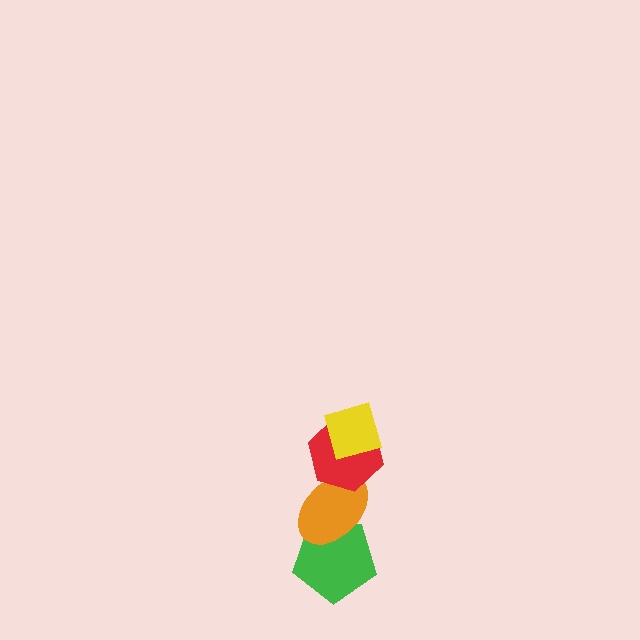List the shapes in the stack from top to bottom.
From top to bottom: the yellow diamond, the red hexagon, the orange ellipse, the green pentagon.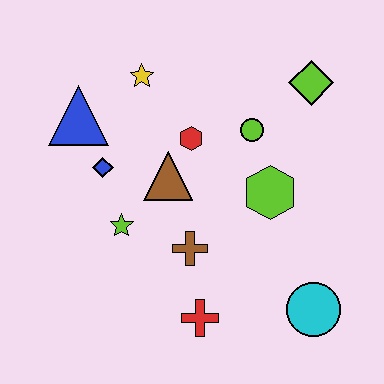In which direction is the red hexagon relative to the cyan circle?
The red hexagon is above the cyan circle.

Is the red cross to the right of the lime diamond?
No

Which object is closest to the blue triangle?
The blue diamond is closest to the blue triangle.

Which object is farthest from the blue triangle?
The cyan circle is farthest from the blue triangle.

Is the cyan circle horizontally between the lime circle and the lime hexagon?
No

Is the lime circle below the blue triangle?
Yes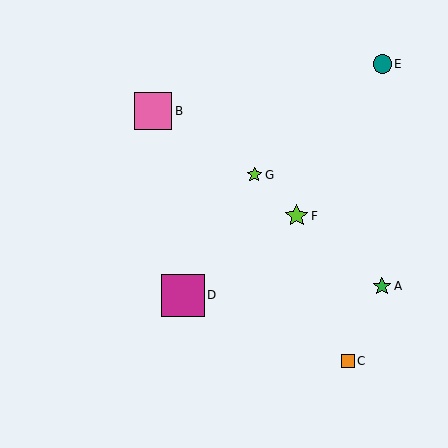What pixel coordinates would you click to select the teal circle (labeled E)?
Click at (382, 64) to select the teal circle E.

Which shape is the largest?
The magenta square (labeled D) is the largest.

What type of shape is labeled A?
Shape A is a green star.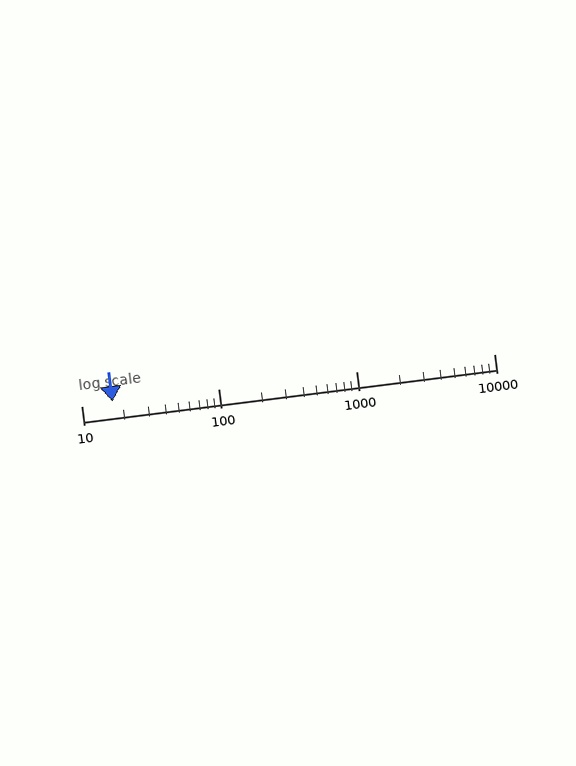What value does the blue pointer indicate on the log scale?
The pointer indicates approximately 17.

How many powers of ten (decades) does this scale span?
The scale spans 3 decades, from 10 to 10000.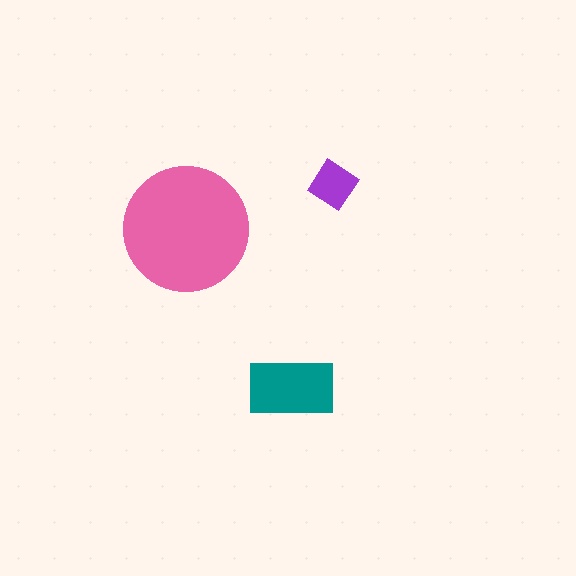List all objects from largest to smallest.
The pink circle, the teal rectangle, the purple diamond.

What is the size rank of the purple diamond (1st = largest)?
3rd.